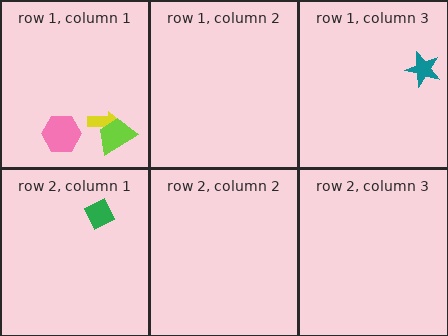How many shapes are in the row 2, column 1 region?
1.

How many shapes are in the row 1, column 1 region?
3.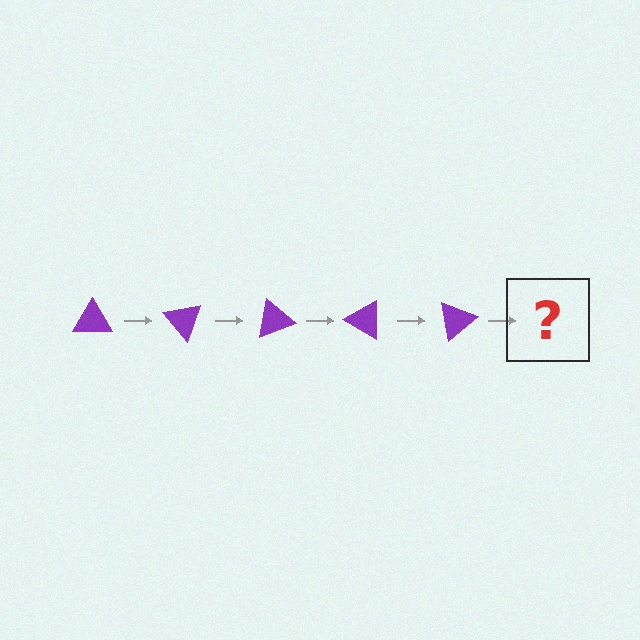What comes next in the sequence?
The next element should be a purple triangle rotated 250 degrees.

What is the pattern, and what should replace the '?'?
The pattern is that the triangle rotates 50 degrees each step. The '?' should be a purple triangle rotated 250 degrees.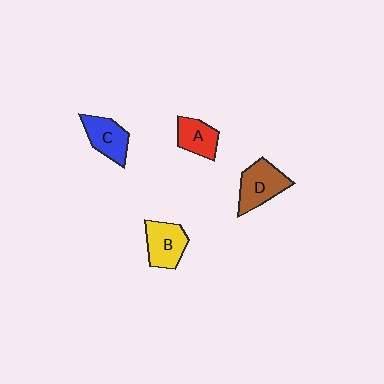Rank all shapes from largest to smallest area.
From largest to smallest: D (brown), B (yellow), C (blue), A (red).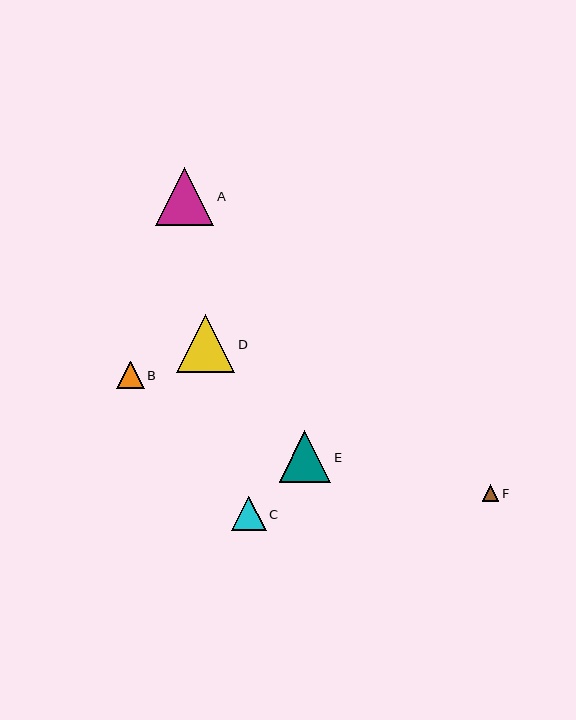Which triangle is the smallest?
Triangle F is the smallest with a size of approximately 16 pixels.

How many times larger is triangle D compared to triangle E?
Triangle D is approximately 1.1 times the size of triangle E.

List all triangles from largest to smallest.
From largest to smallest: A, D, E, C, B, F.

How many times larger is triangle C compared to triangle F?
Triangle C is approximately 2.1 times the size of triangle F.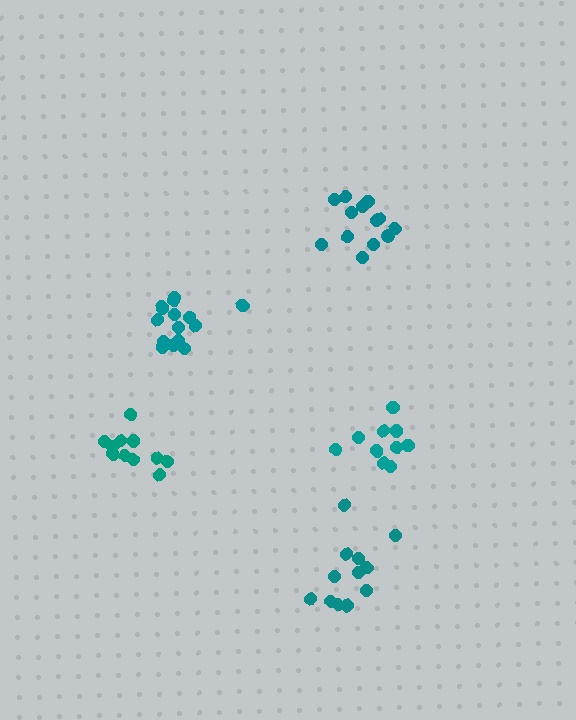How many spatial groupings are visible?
There are 5 spatial groupings.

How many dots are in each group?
Group 1: 13 dots, Group 2: 15 dots, Group 3: 11 dots, Group 4: 11 dots, Group 5: 12 dots (62 total).